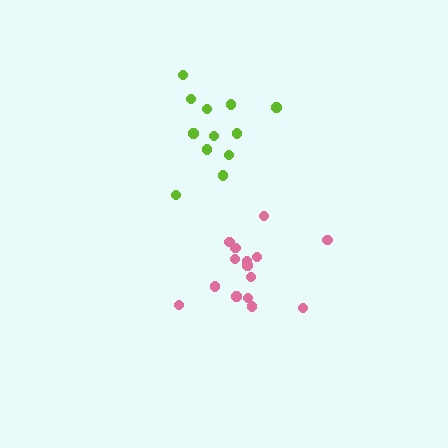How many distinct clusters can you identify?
There are 2 distinct clusters.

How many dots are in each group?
Group 1: 15 dots, Group 2: 12 dots (27 total).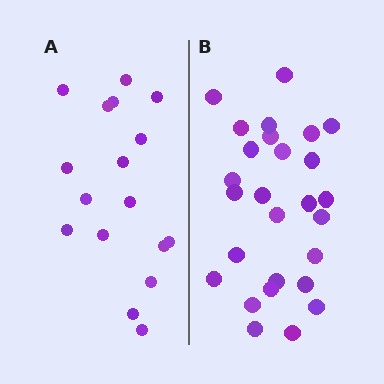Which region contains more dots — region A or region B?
Region B (the right region) has more dots.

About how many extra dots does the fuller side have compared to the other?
Region B has roughly 10 or so more dots than region A.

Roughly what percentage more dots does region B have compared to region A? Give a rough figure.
About 60% more.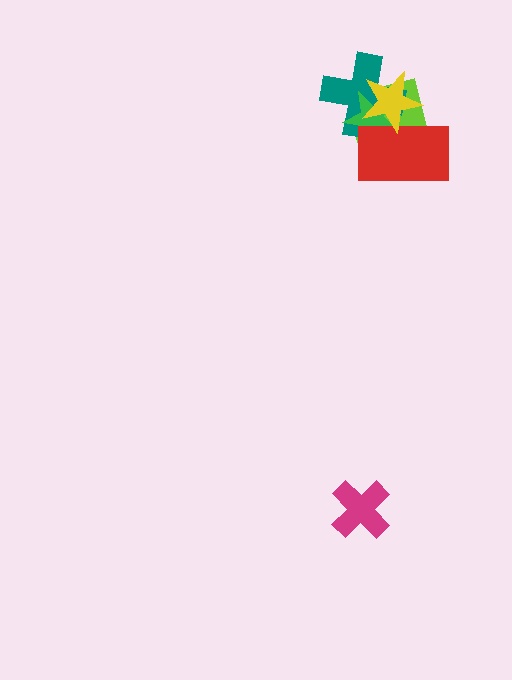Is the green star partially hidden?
Yes, it is partially covered by another shape.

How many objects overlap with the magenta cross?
0 objects overlap with the magenta cross.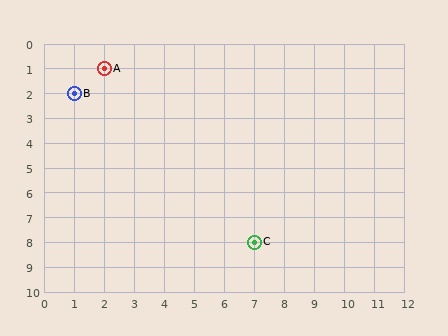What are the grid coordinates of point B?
Point B is at grid coordinates (1, 2).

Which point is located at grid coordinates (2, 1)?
Point A is at (2, 1).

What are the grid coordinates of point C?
Point C is at grid coordinates (7, 8).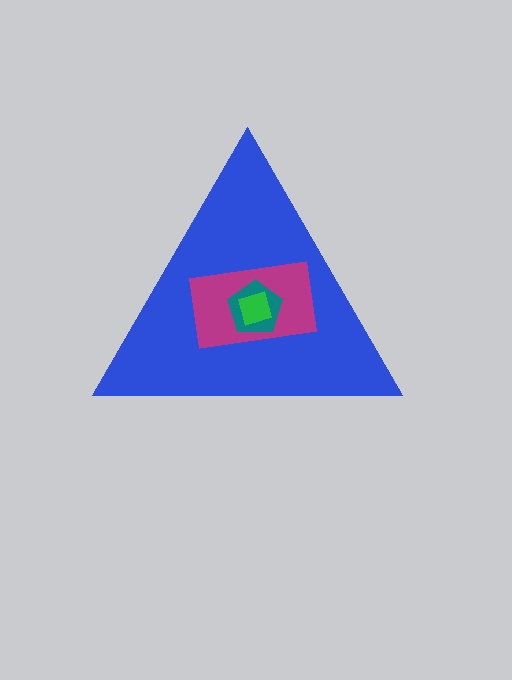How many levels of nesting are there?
4.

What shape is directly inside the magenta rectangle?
The teal pentagon.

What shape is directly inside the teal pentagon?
The green diamond.